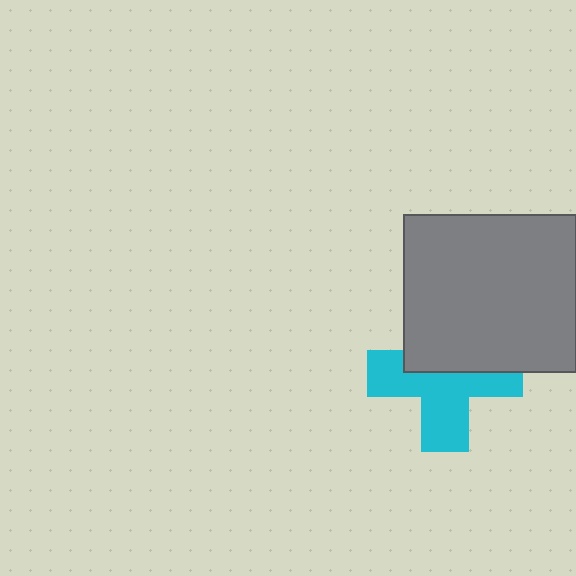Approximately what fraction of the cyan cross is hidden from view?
Roughly 43% of the cyan cross is hidden behind the gray rectangle.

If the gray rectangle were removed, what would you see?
You would see the complete cyan cross.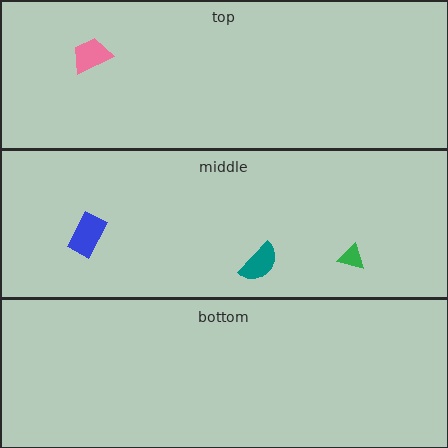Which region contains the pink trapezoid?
The top region.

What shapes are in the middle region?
The teal semicircle, the blue rectangle, the green triangle.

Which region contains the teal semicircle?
The middle region.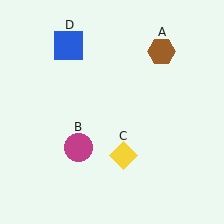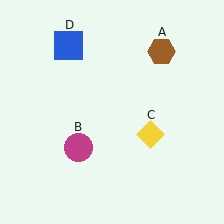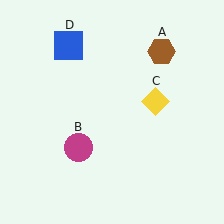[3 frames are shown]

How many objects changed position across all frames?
1 object changed position: yellow diamond (object C).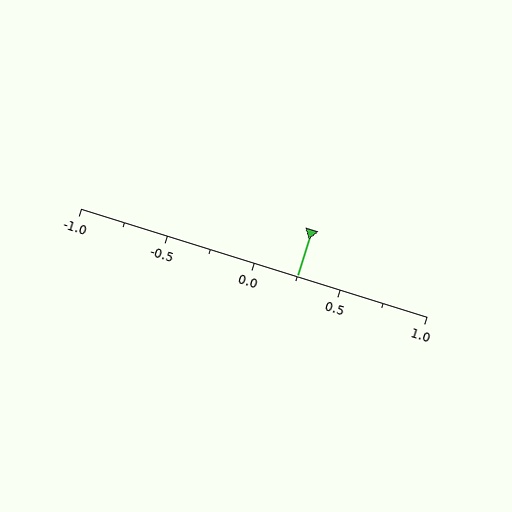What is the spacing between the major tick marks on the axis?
The major ticks are spaced 0.5 apart.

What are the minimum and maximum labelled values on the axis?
The axis runs from -1.0 to 1.0.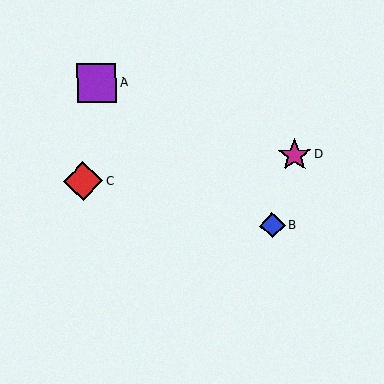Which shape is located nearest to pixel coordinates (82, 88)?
The purple square (labeled A) at (97, 83) is nearest to that location.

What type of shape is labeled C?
Shape C is a red diamond.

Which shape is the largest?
The purple square (labeled A) is the largest.